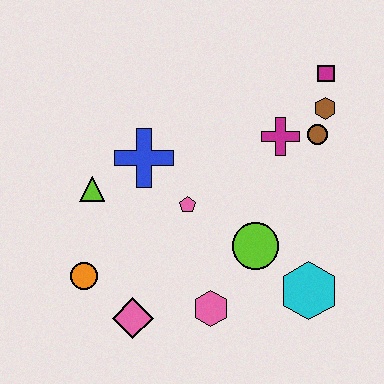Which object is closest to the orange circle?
The pink diamond is closest to the orange circle.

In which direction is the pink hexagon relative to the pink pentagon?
The pink hexagon is below the pink pentagon.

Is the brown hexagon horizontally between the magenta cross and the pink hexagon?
No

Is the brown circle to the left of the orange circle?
No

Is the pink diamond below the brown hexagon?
Yes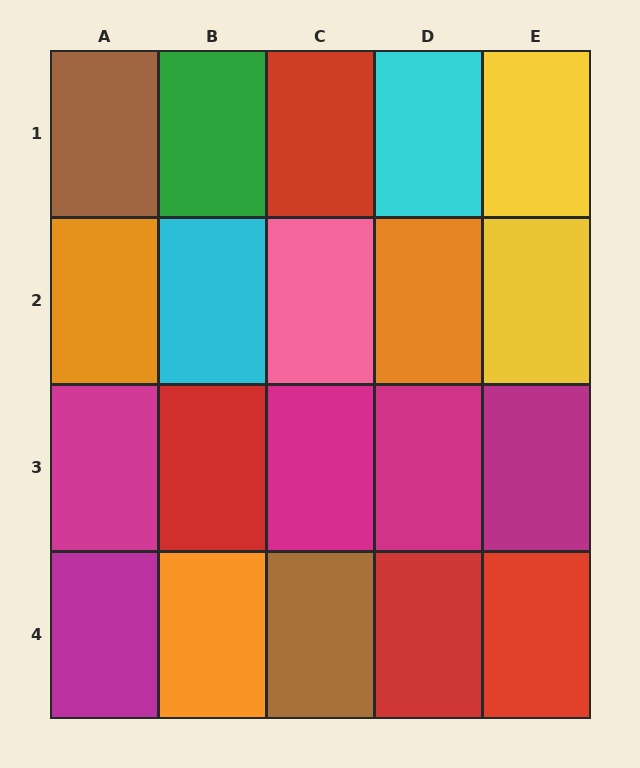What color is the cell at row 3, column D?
Magenta.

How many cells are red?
4 cells are red.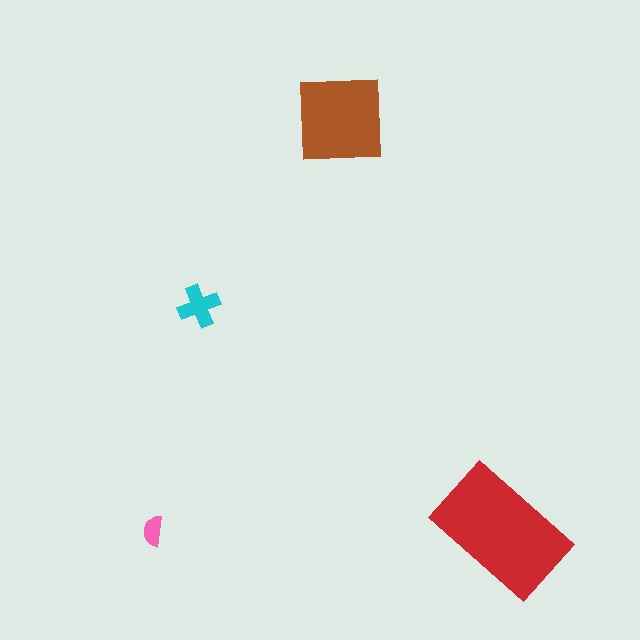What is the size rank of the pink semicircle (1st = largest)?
4th.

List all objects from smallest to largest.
The pink semicircle, the cyan cross, the brown square, the red rectangle.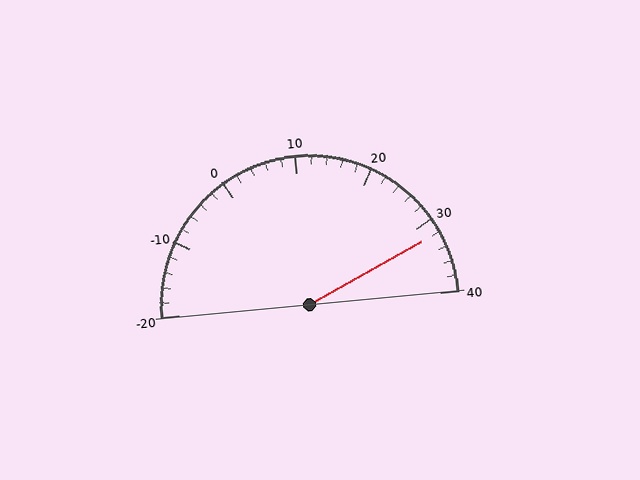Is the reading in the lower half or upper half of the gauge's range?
The reading is in the upper half of the range (-20 to 40).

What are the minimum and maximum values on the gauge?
The gauge ranges from -20 to 40.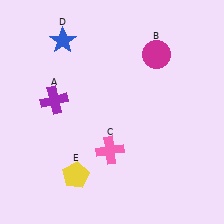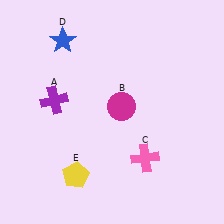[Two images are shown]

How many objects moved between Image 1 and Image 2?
2 objects moved between the two images.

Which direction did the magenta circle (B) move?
The magenta circle (B) moved down.